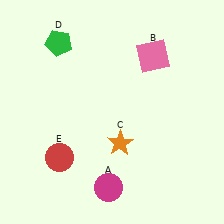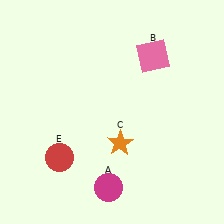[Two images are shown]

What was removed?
The green pentagon (D) was removed in Image 2.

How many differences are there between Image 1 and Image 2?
There is 1 difference between the two images.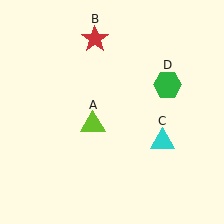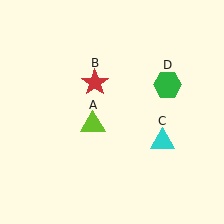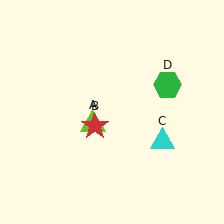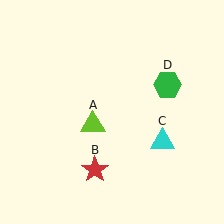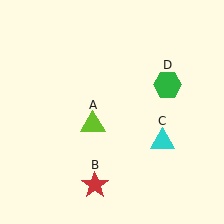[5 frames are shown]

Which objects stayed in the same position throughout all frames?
Lime triangle (object A) and cyan triangle (object C) and green hexagon (object D) remained stationary.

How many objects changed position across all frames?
1 object changed position: red star (object B).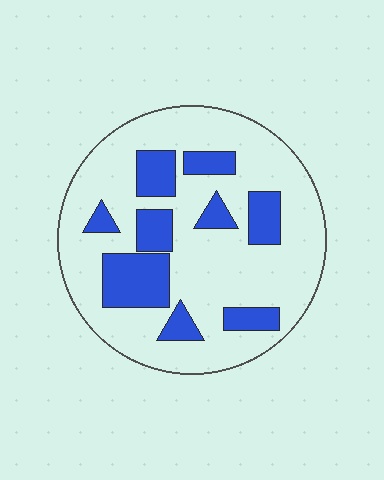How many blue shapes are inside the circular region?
9.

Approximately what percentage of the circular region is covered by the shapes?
Approximately 25%.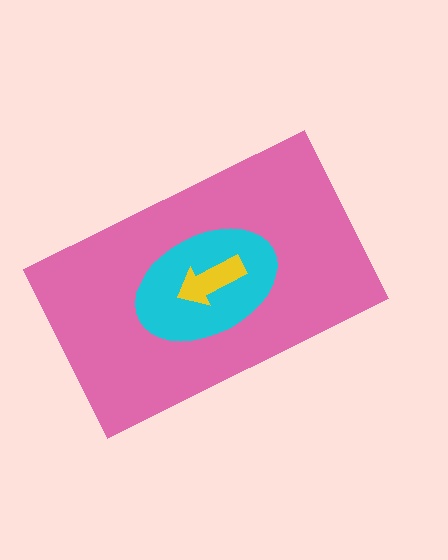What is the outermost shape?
The pink rectangle.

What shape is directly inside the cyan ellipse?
The yellow arrow.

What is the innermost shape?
The yellow arrow.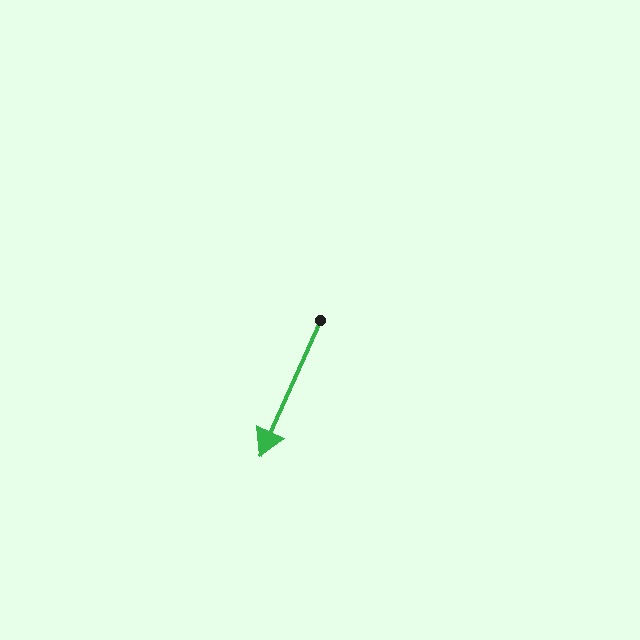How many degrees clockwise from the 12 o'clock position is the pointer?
Approximately 204 degrees.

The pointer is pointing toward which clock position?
Roughly 7 o'clock.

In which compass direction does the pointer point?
Southwest.